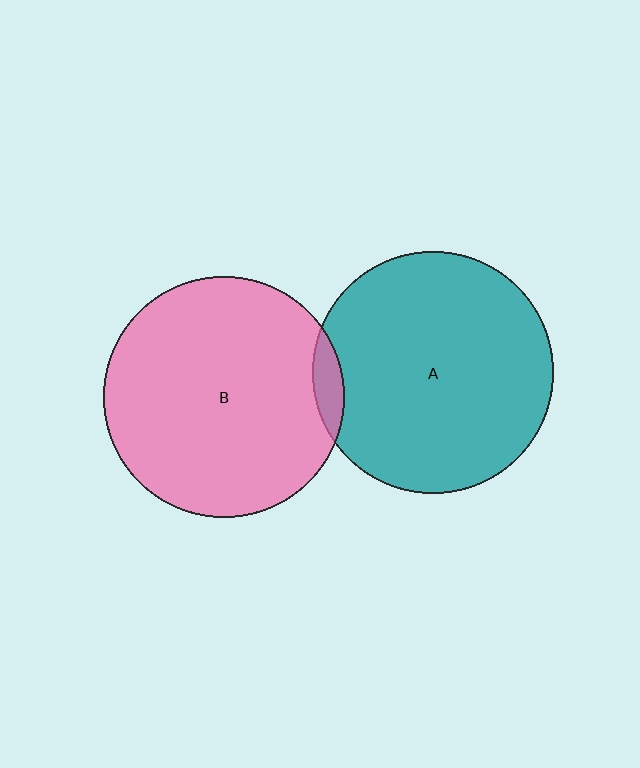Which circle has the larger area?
Circle A (teal).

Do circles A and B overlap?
Yes.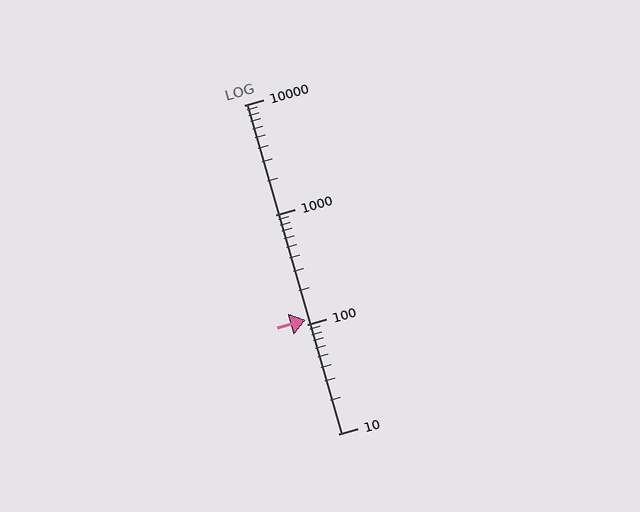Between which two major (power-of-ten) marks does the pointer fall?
The pointer is between 100 and 1000.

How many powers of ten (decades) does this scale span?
The scale spans 3 decades, from 10 to 10000.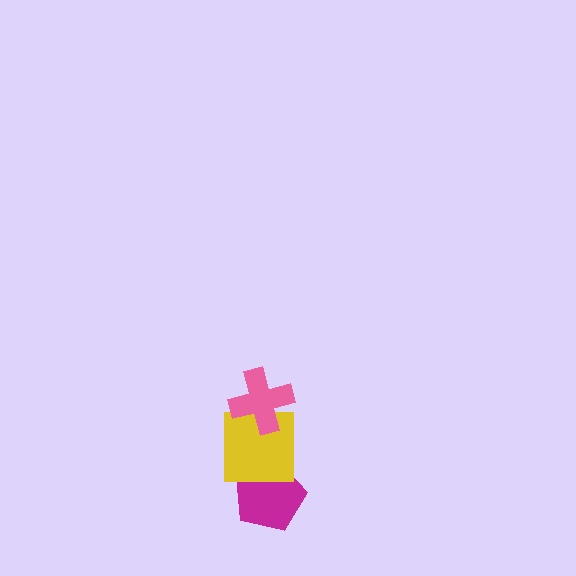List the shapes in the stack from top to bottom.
From top to bottom: the pink cross, the yellow square, the magenta pentagon.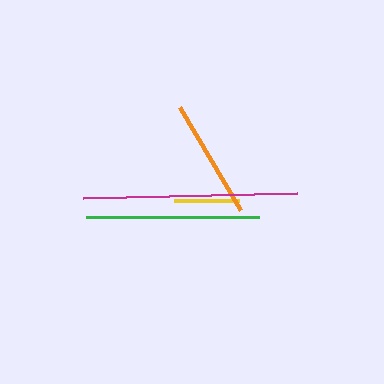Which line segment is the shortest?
The yellow line is the shortest at approximately 65 pixels.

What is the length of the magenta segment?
The magenta segment is approximately 213 pixels long.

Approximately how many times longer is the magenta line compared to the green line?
The magenta line is approximately 1.2 times the length of the green line.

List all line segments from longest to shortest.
From longest to shortest: magenta, green, orange, yellow.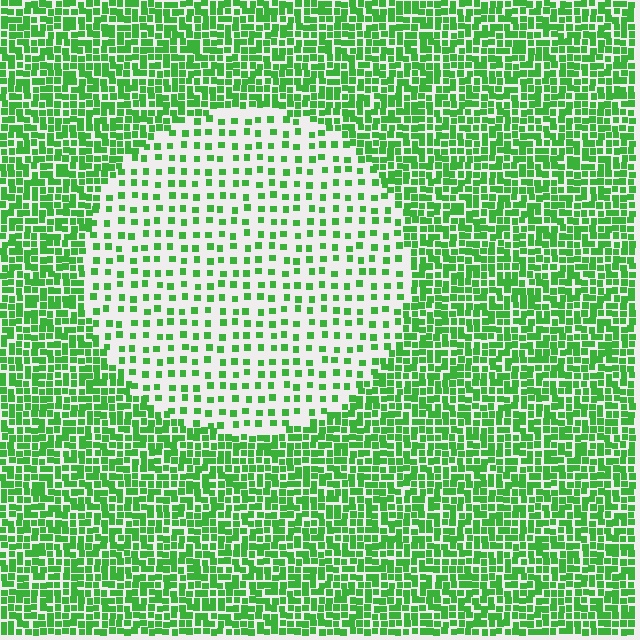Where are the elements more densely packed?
The elements are more densely packed outside the circle boundary.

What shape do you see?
I see a circle.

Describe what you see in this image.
The image contains small green elements arranged at two different densities. A circle-shaped region is visible where the elements are less densely packed than the surrounding area.